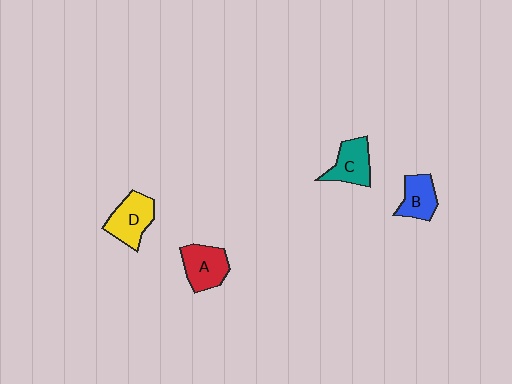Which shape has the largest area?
Shape D (yellow).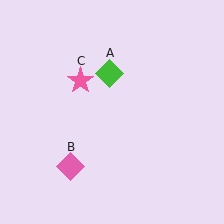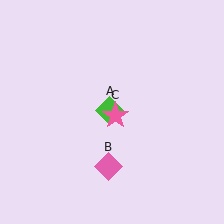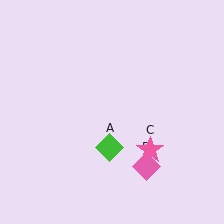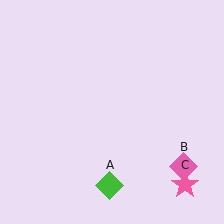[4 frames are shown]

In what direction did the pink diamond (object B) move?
The pink diamond (object B) moved right.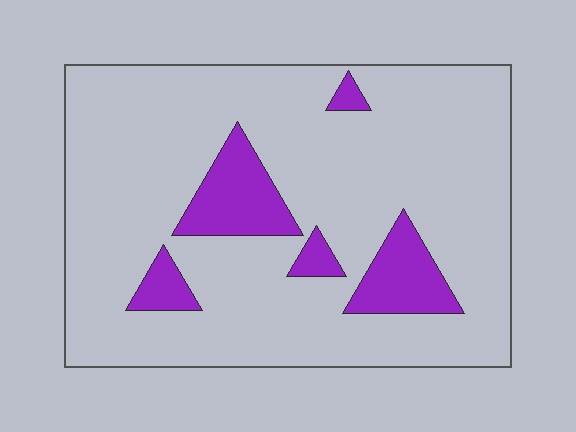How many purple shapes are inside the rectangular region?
5.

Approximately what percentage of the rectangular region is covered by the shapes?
Approximately 15%.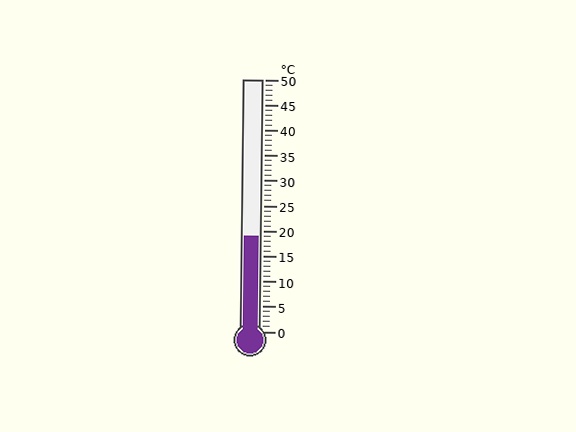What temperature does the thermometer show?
The thermometer shows approximately 19°C.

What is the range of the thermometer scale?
The thermometer scale ranges from 0°C to 50°C.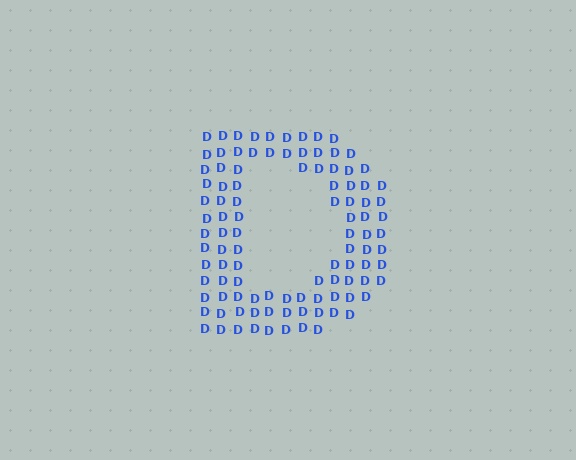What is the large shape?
The large shape is the letter D.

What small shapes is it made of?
It is made of small letter D's.